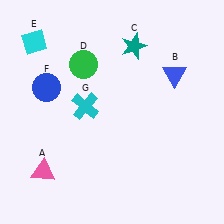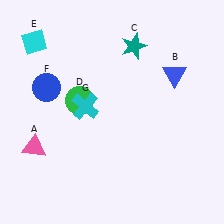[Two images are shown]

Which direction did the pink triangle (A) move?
The pink triangle (A) moved up.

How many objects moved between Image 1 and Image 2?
2 objects moved between the two images.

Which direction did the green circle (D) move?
The green circle (D) moved down.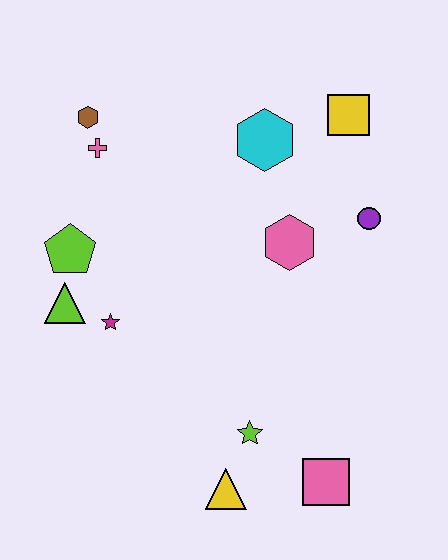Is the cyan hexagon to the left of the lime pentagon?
No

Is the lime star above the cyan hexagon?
No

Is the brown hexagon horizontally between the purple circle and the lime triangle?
Yes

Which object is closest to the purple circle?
The pink hexagon is closest to the purple circle.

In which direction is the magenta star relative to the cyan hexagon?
The magenta star is below the cyan hexagon.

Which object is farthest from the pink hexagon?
The yellow triangle is farthest from the pink hexagon.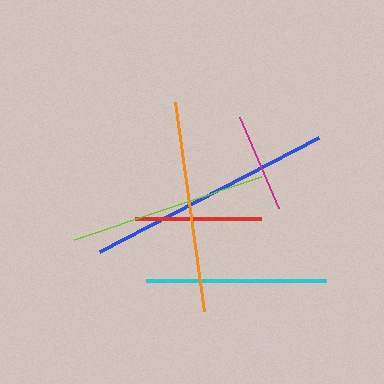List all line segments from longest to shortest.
From longest to shortest: blue, orange, lime, cyan, red, magenta.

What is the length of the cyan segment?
The cyan segment is approximately 180 pixels long.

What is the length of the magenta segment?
The magenta segment is approximately 100 pixels long.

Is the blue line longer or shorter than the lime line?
The blue line is longer than the lime line.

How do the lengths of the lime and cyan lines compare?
The lime and cyan lines are approximately the same length.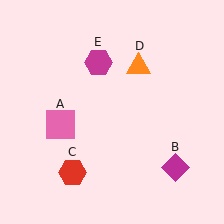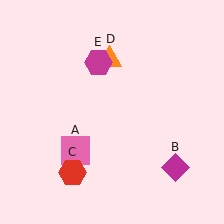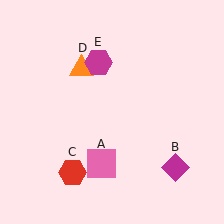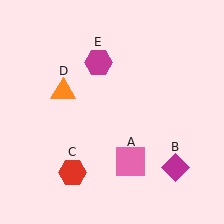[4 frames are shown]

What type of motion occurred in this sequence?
The pink square (object A), orange triangle (object D) rotated counterclockwise around the center of the scene.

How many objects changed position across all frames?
2 objects changed position: pink square (object A), orange triangle (object D).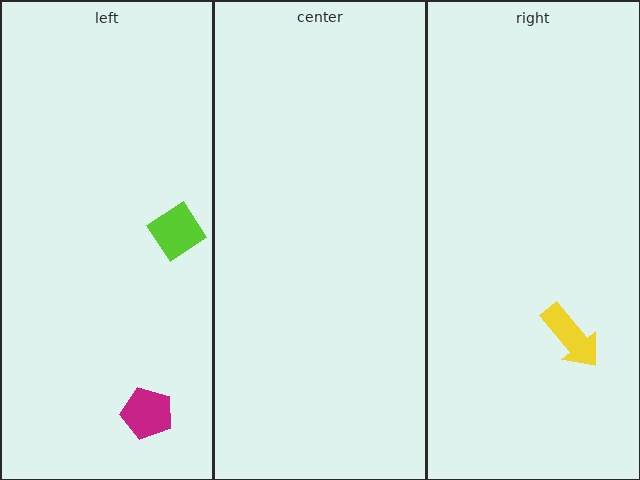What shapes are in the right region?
The yellow arrow.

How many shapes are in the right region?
1.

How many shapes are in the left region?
2.